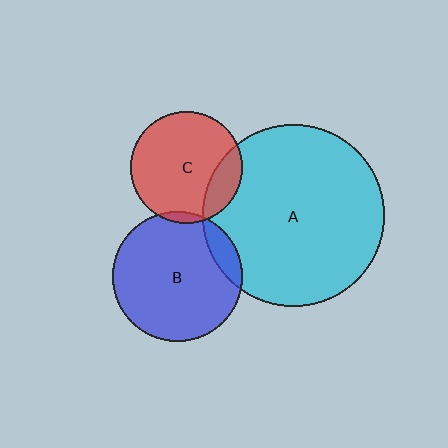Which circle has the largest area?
Circle A (cyan).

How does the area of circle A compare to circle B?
Approximately 2.0 times.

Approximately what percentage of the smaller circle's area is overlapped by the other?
Approximately 10%.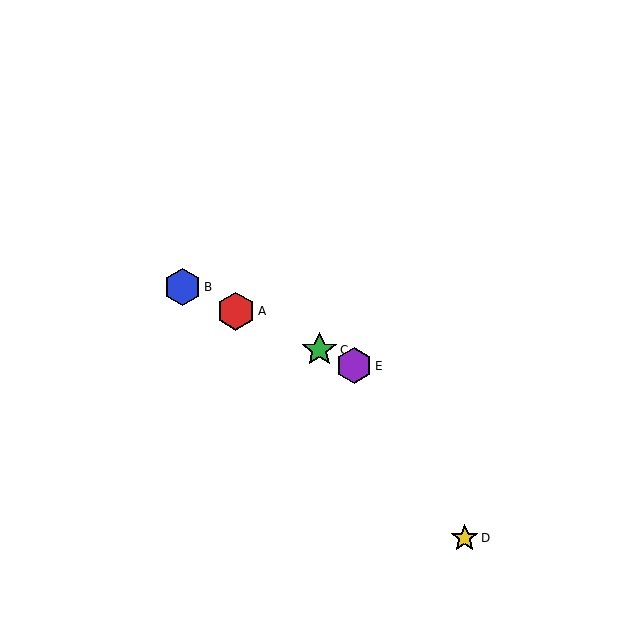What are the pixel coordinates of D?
Object D is at (465, 538).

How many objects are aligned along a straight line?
4 objects (A, B, C, E) are aligned along a straight line.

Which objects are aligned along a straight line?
Objects A, B, C, E are aligned along a straight line.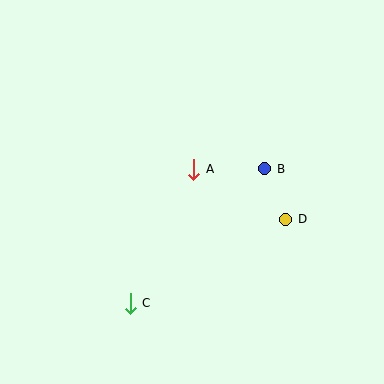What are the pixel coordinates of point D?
Point D is at (286, 219).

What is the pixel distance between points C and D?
The distance between C and D is 177 pixels.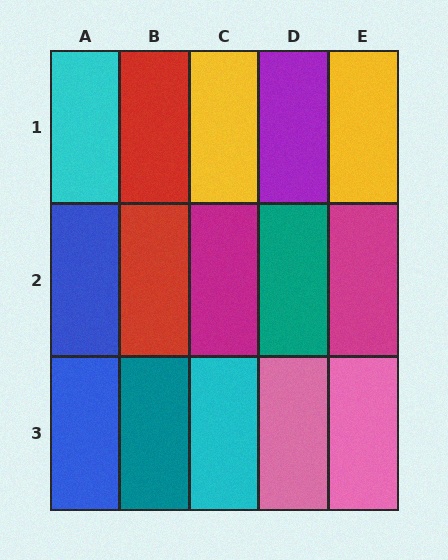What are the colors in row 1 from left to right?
Cyan, red, yellow, purple, yellow.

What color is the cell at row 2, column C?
Magenta.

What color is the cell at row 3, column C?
Cyan.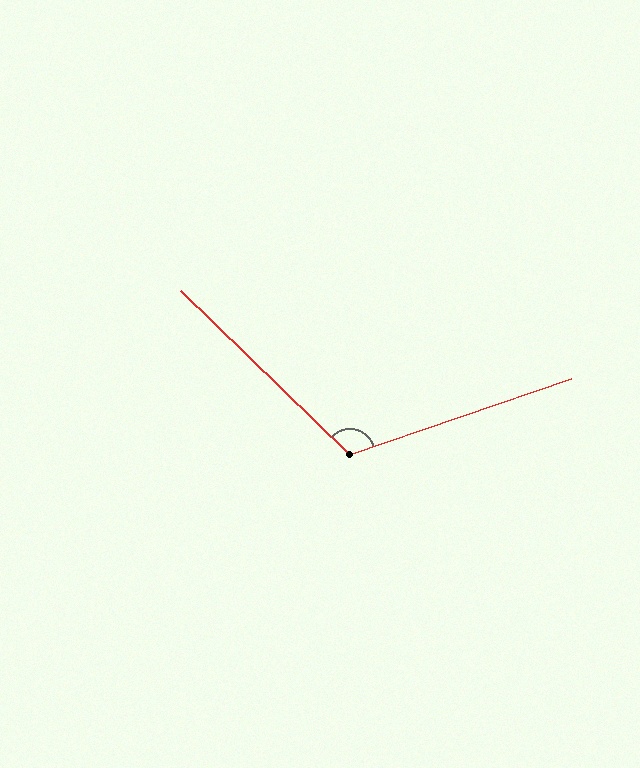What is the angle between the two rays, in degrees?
Approximately 117 degrees.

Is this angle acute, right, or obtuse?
It is obtuse.